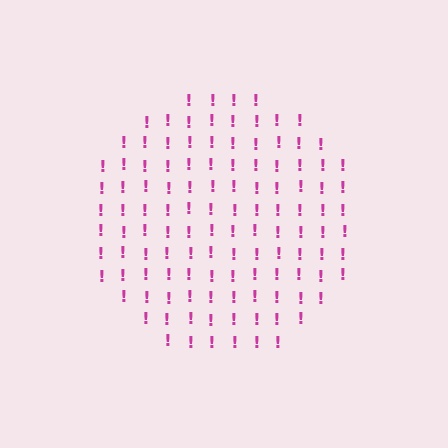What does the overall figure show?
The overall figure shows a circle.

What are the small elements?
The small elements are exclamation marks.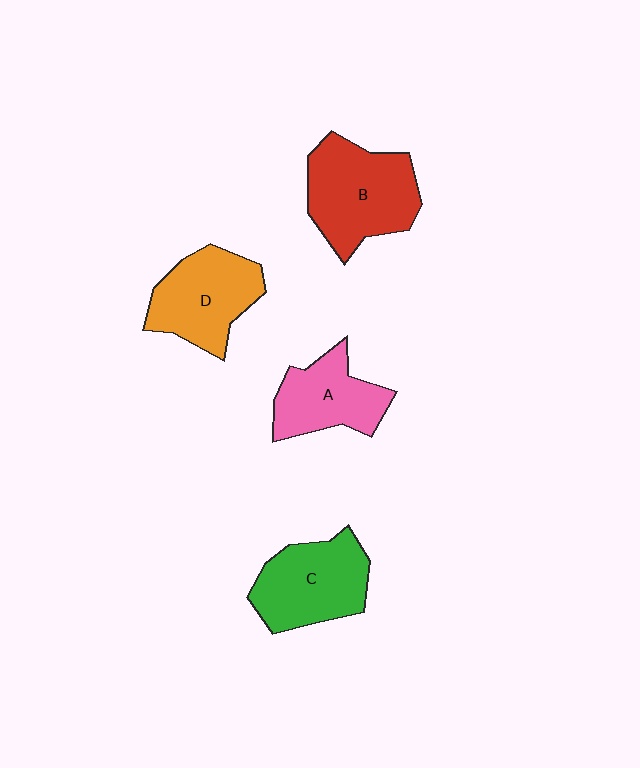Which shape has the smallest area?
Shape A (pink).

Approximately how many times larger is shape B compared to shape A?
Approximately 1.4 times.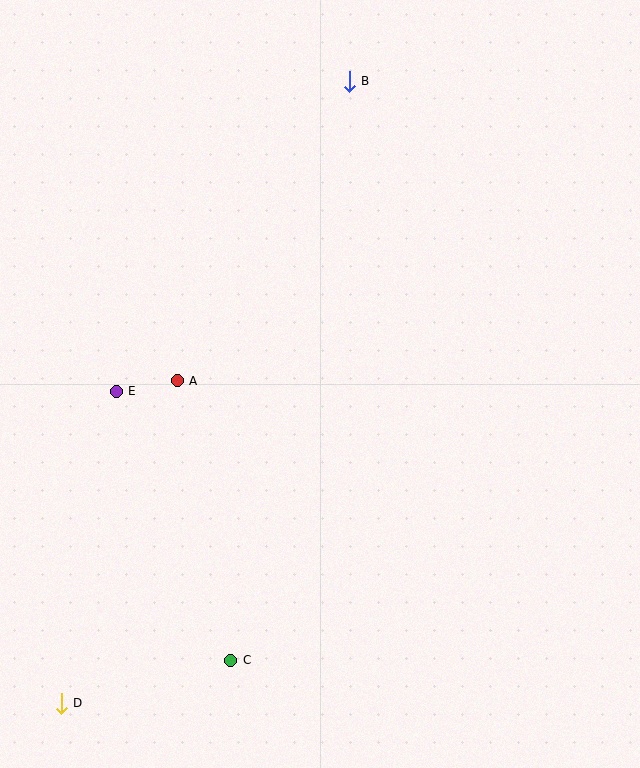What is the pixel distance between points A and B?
The distance between A and B is 346 pixels.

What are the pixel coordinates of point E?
Point E is at (116, 391).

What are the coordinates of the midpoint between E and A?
The midpoint between E and A is at (147, 386).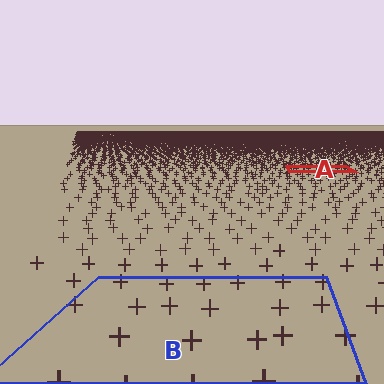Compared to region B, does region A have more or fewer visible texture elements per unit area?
Region A has more texture elements per unit area — they are packed more densely because it is farther away.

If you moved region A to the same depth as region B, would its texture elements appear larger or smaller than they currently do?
They would appear larger. At a closer depth, the same texture elements are projected at a bigger on-screen size.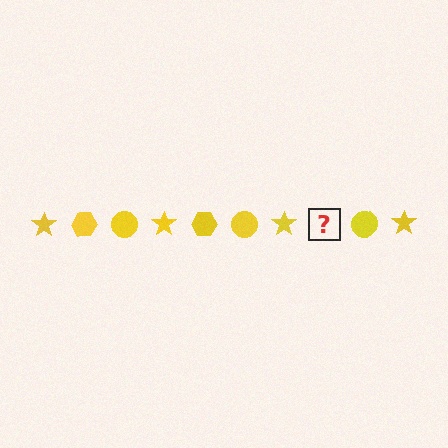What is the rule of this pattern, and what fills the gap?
The rule is that the pattern cycles through star, hexagon, circle shapes in yellow. The gap should be filled with a yellow hexagon.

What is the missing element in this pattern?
The missing element is a yellow hexagon.